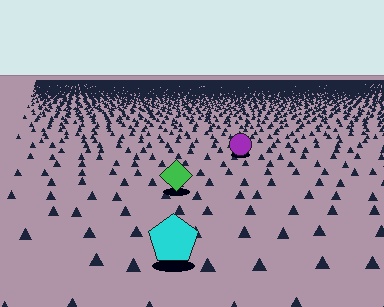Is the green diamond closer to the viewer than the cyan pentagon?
No. The cyan pentagon is closer — you can tell from the texture gradient: the ground texture is coarser near it.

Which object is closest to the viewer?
The cyan pentagon is closest. The texture marks near it are larger and more spread out.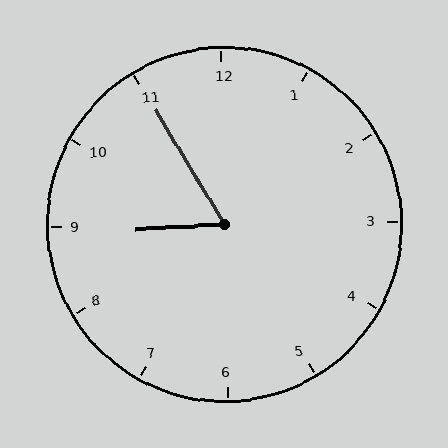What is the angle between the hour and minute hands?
Approximately 62 degrees.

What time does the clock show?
8:55.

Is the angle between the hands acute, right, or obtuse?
It is acute.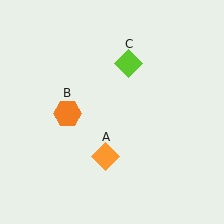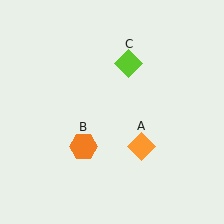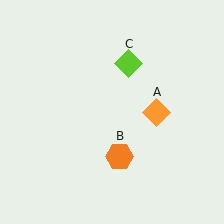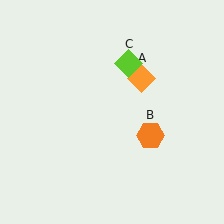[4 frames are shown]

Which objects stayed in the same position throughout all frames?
Lime diamond (object C) remained stationary.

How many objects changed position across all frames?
2 objects changed position: orange diamond (object A), orange hexagon (object B).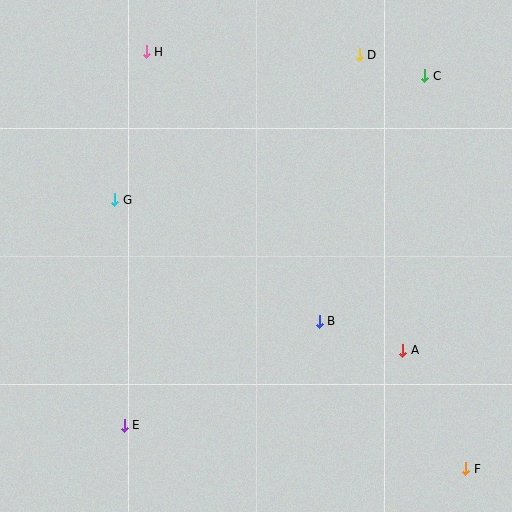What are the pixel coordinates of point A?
Point A is at (403, 350).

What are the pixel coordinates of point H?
Point H is at (146, 52).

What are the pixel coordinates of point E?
Point E is at (124, 425).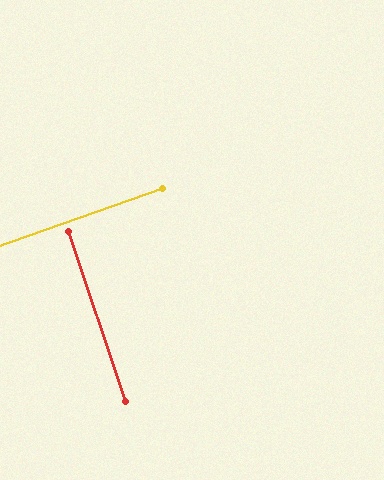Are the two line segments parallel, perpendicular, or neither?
Perpendicular — they meet at approximately 89°.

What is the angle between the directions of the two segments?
Approximately 89 degrees.